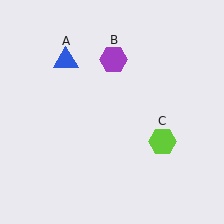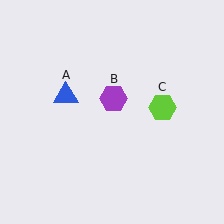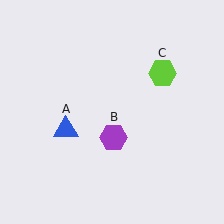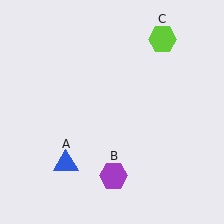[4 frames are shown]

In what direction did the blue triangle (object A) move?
The blue triangle (object A) moved down.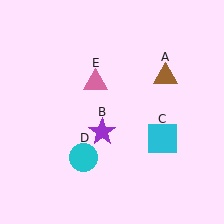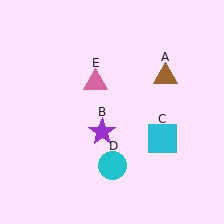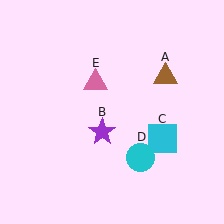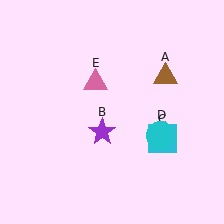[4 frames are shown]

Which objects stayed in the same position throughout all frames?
Brown triangle (object A) and purple star (object B) and cyan square (object C) and pink triangle (object E) remained stationary.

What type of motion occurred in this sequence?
The cyan circle (object D) rotated counterclockwise around the center of the scene.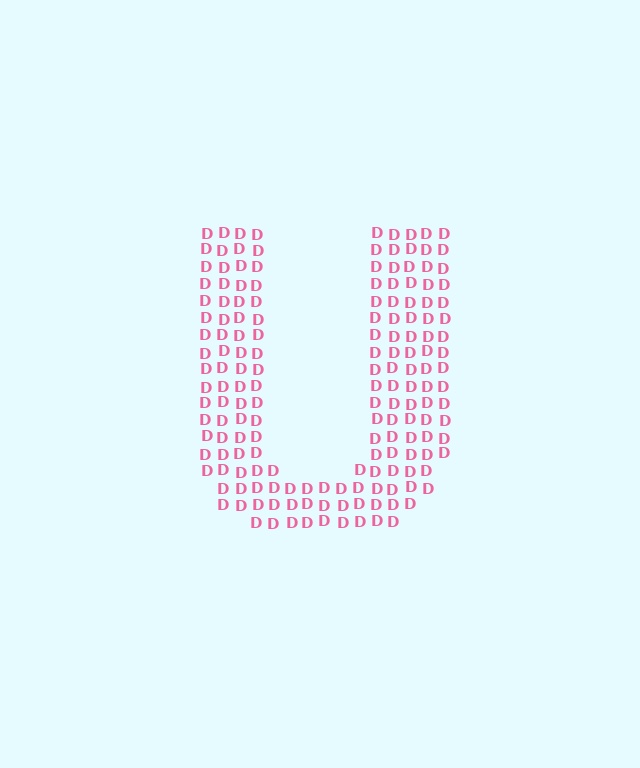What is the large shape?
The large shape is the letter U.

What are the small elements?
The small elements are letter D's.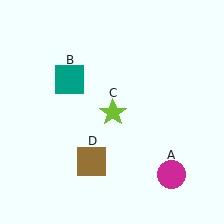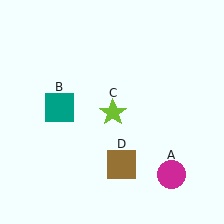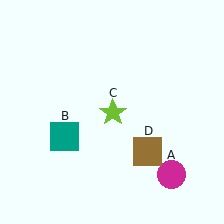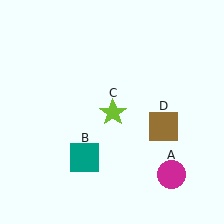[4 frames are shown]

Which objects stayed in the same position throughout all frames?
Magenta circle (object A) and lime star (object C) remained stationary.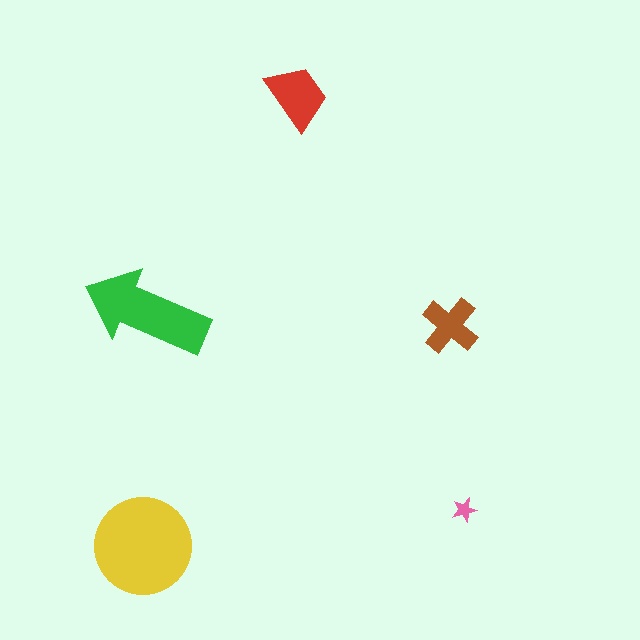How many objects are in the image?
There are 5 objects in the image.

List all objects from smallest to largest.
The pink star, the brown cross, the red trapezoid, the green arrow, the yellow circle.